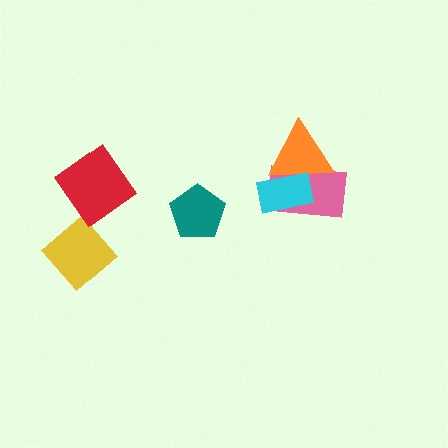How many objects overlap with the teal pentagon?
0 objects overlap with the teal pentagon.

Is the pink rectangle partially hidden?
Yes, it is partially covered by another shape.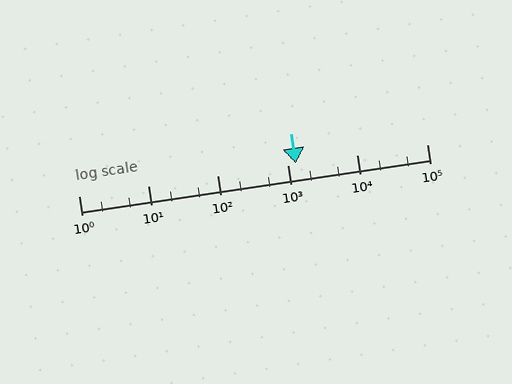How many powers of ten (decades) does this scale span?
The scale spans 5 decades, from 1 to 100000.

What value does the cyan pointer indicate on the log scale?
The pointer indicates approximately 1300.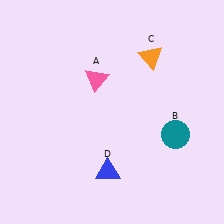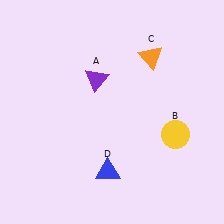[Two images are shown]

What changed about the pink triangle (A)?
In Image 1, A is pink. In Image 2, it changed to purple.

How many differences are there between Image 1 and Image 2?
There are 2 differences between the two images.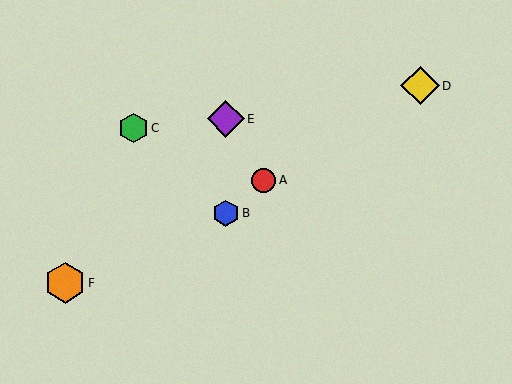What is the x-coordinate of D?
Object D is at x≈420.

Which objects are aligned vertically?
Objects B, E are aligned vertically.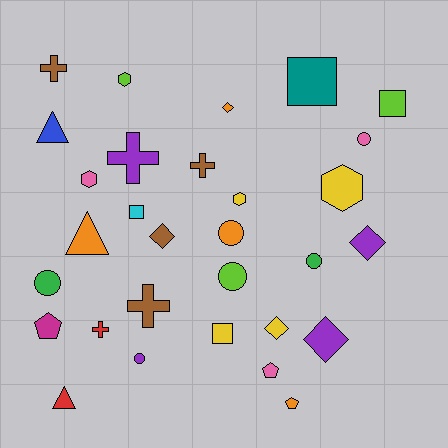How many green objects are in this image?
There are 2 green objects.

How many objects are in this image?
There are 30 objects.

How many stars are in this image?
There are no stars.